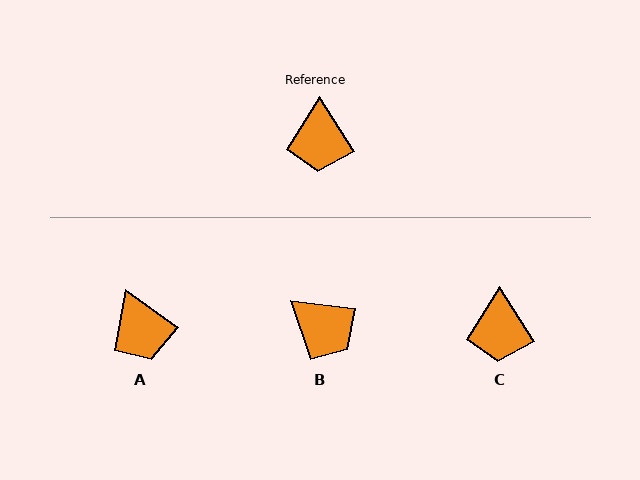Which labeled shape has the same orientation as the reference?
C.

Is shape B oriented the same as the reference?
No, it is off by about 50 degrees.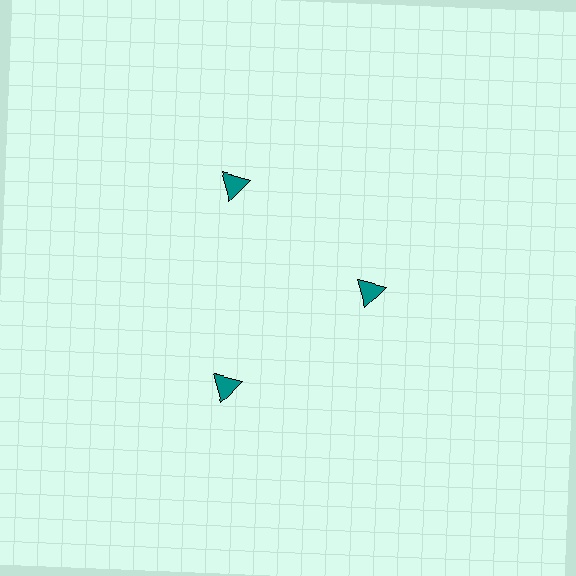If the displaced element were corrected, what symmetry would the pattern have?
It would have 3-fold rotational symmetry — the pattern would map onto itself every 120 degrees.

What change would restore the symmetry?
The symmetry would be restored by moving it outward, back onto the ring so that all 3 triangles sit at equal angles and equal distance from the center.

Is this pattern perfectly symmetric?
No. The 3 teal triangles are arranged in a ring, but one element near the 3 o'clock position is pulled inward toward the center, breaking the 3-fold rotational symmetry.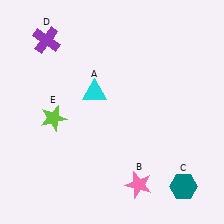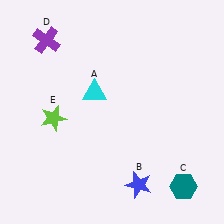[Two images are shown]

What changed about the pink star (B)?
In Image 1, B is pink. In Image 2, it changed to blue.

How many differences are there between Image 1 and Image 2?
There is 1 difference between the two images.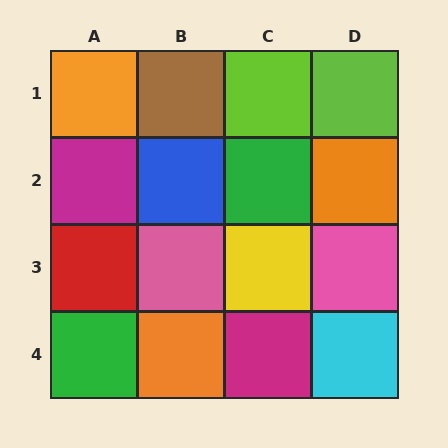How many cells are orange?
3 cells are orange.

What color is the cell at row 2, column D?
Orange.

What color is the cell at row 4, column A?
Green.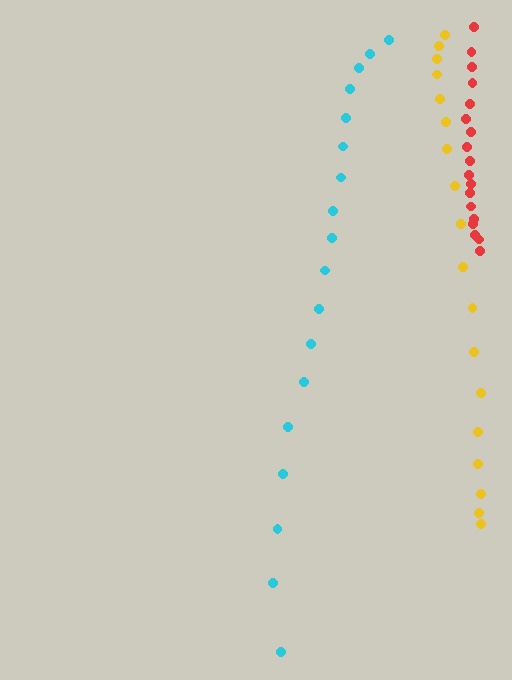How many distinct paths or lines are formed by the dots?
There are 3 distinct paths.